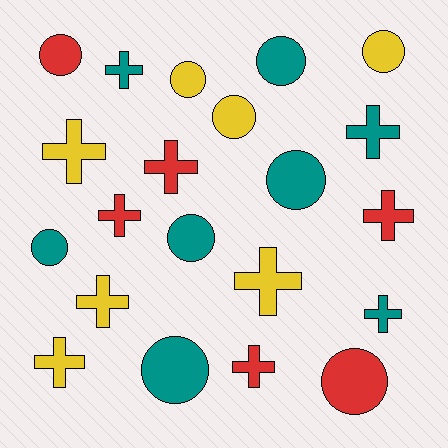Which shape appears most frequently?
Cross, with 11 objects.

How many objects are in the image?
There are 21 objects.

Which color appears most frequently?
Teal, with 8 objects.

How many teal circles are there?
There are 5 teal circles.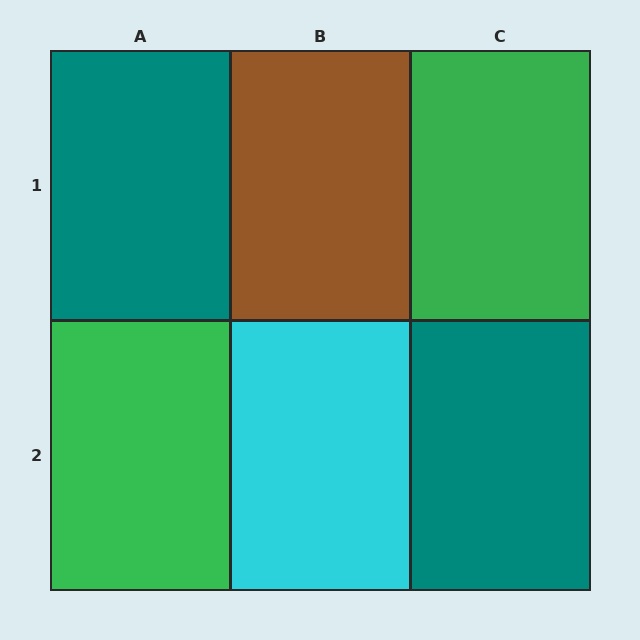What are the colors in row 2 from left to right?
Green, cyan, teal.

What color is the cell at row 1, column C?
Green.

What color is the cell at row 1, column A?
Teal.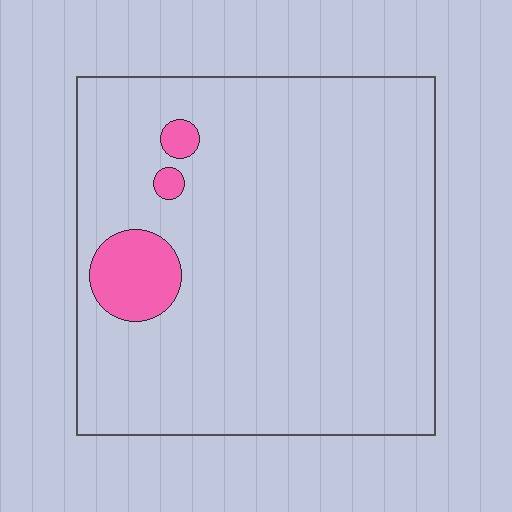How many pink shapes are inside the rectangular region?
3.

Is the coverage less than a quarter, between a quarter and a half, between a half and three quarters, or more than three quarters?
Less than a quarter.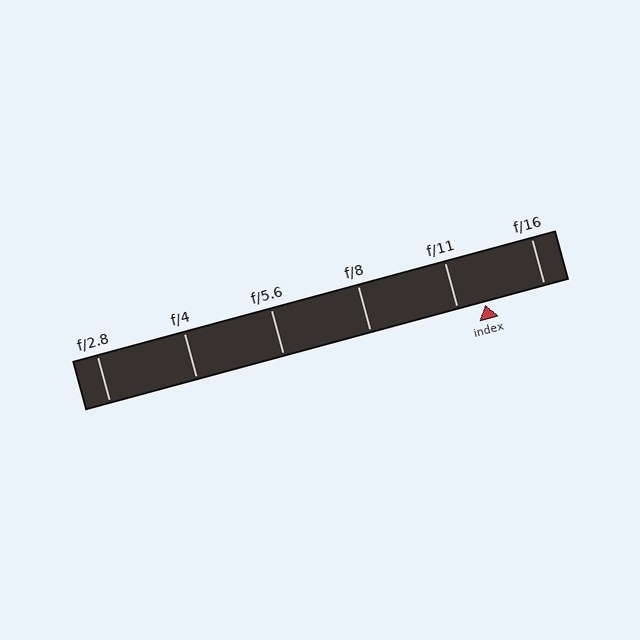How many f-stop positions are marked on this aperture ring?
There are 6 f-stop positions marked.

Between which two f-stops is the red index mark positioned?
The index mark is between f/11 and f/16.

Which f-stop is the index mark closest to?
The index mark is closest to f/11.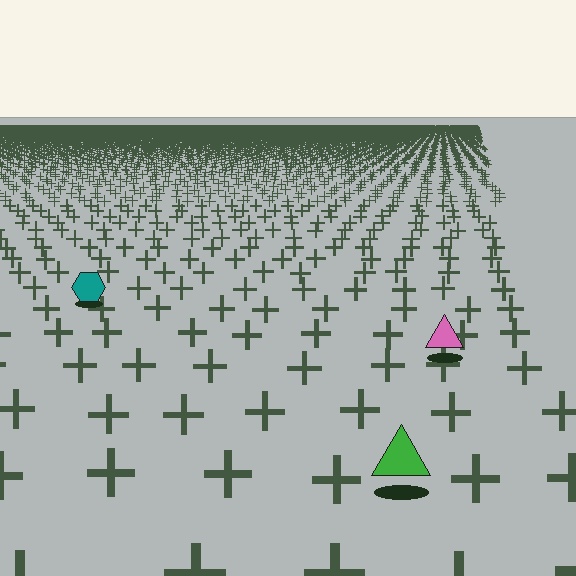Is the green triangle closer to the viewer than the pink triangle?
Yes. The green triangle is closer — you can tell from the texture gradient: the ground texture is coarser near it.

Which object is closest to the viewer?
The green triangle is closest. The texture marks near it are larger and more spread out.